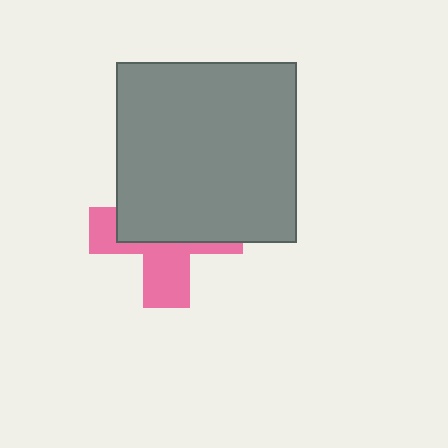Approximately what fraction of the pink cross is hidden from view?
Roughly 59% of the pink cross is hidden behind the gray square.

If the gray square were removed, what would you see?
You would see the complete pink cross.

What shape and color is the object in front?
The object in front is a gray square.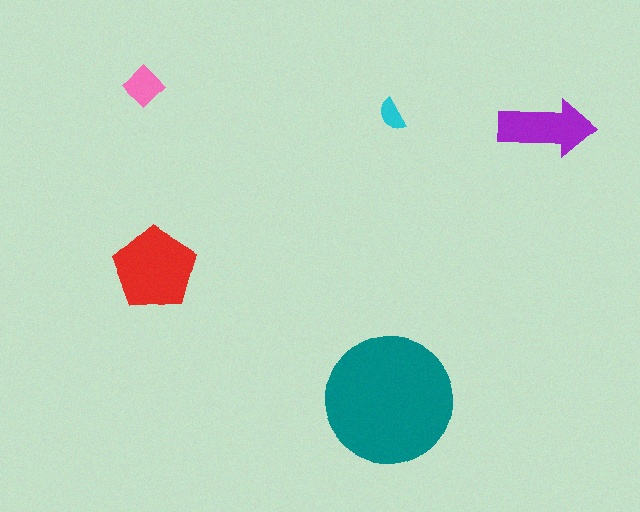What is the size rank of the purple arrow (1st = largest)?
3rd.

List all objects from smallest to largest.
The cyan semicircle, the pink diamond, the purple arrow, the red pentagon, the teal circle.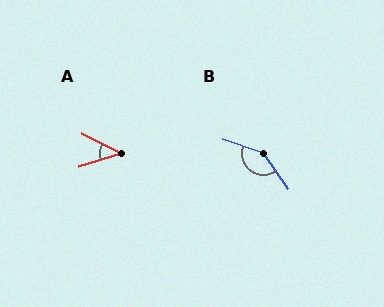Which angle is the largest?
B, at approximately 144 degrees.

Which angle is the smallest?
A, at approximately 44 degrees.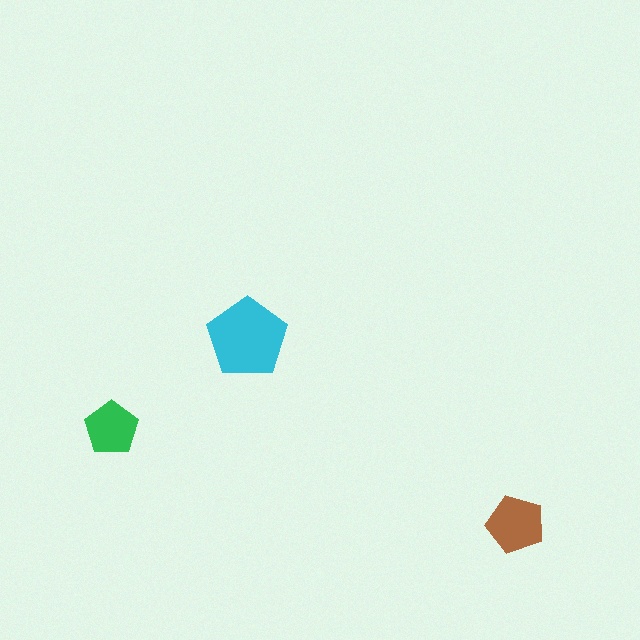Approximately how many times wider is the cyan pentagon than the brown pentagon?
About 1.5 times wider.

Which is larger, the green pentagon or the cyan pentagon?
The cyan one.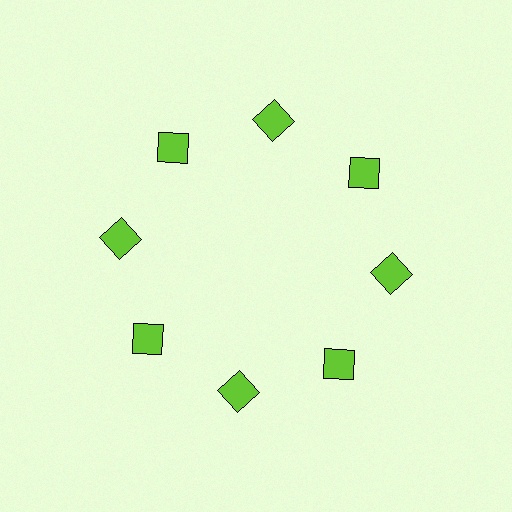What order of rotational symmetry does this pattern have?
This pattern has 8-fold rotational symmetry.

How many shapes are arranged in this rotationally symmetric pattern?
There are 8 shapes, arranged in 8 groups of 1.